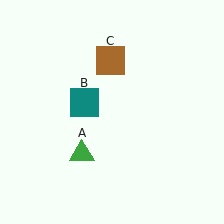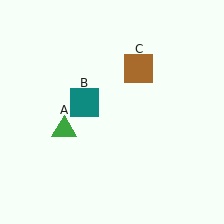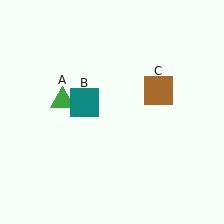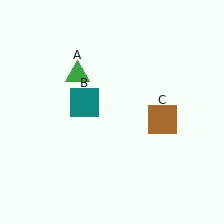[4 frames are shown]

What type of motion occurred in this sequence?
The green triangle (object A), brown square (object C) rotated clockwise around the center of the scene.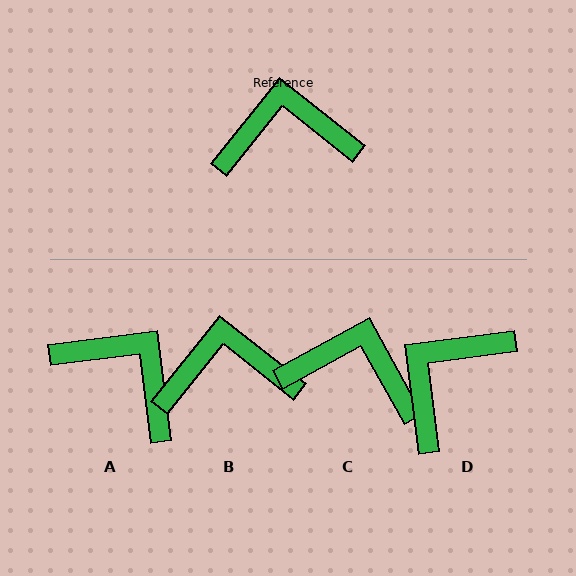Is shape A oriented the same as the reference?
No, it is off by about 44 degrees.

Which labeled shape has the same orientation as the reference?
B.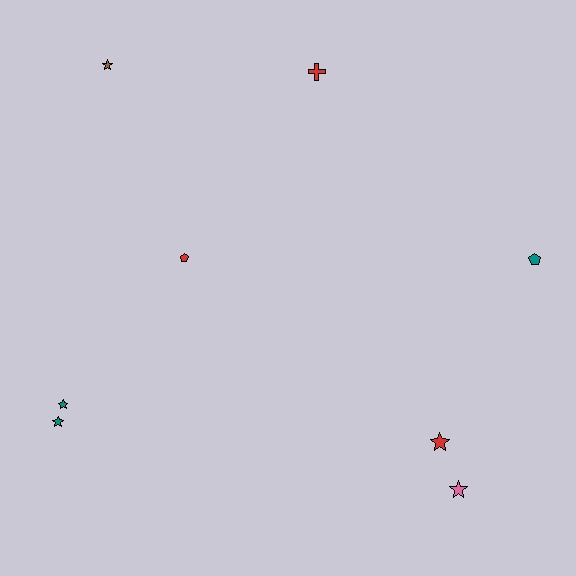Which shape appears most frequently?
Star, with 5 objects.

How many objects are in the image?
There are 8 objects.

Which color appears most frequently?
Red, with 3 objects.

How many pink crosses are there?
There are no pink crosses.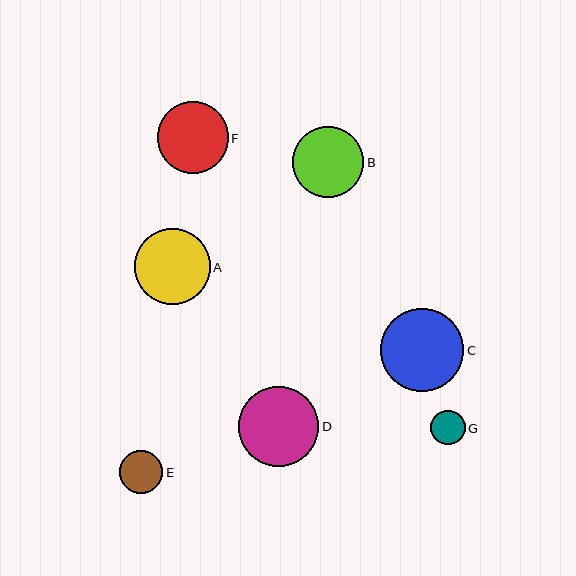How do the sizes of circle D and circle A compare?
Circle D and circle A are approximately the same size.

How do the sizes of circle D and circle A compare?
Circle D and circle A are approximately the same size.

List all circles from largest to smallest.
From largest to smallest: C, D, A, B, F, E, G.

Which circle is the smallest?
Circle G is the smallest with a size of approximately 34 pixels.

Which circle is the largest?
Circle C is the largest with a size of approximately 84 pixels.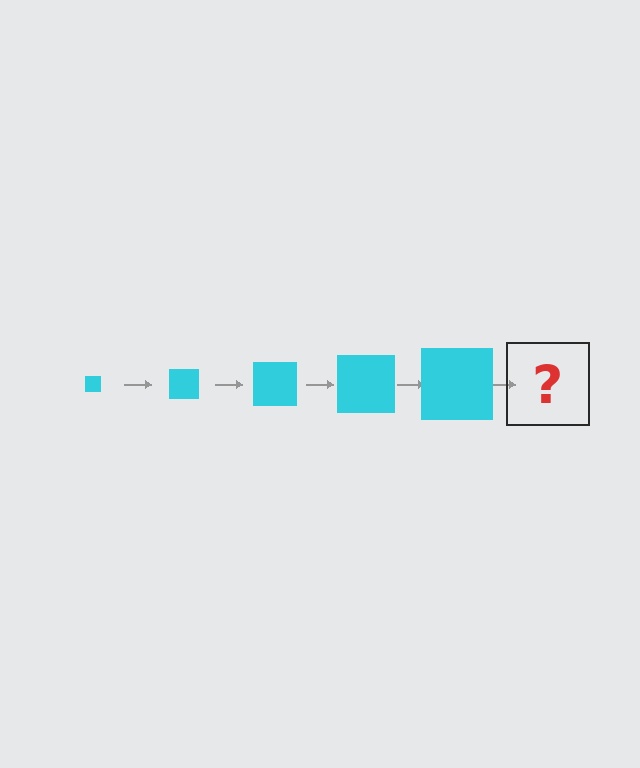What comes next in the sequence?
The next element should be a cyan square, larger than the previous one.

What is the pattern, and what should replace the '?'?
The pattern is that the square gets progressively larger each step. The '?' should be a cyan square, larger than the previous one.